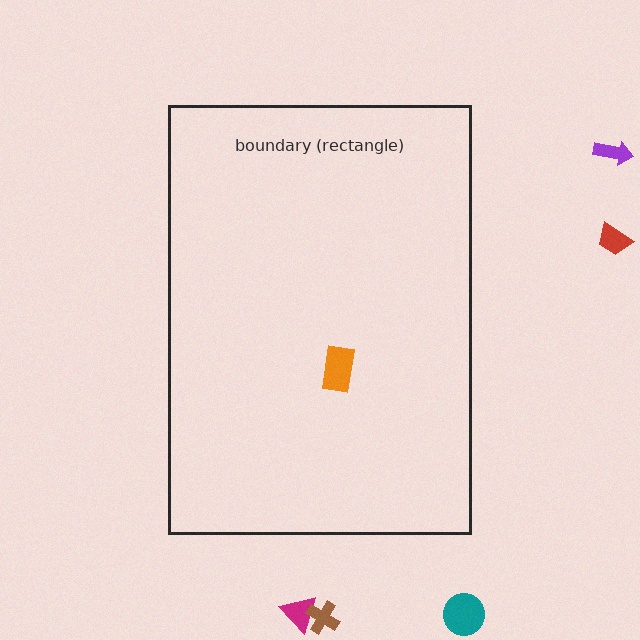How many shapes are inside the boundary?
1 inside, 5 outside.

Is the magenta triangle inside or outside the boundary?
Outside.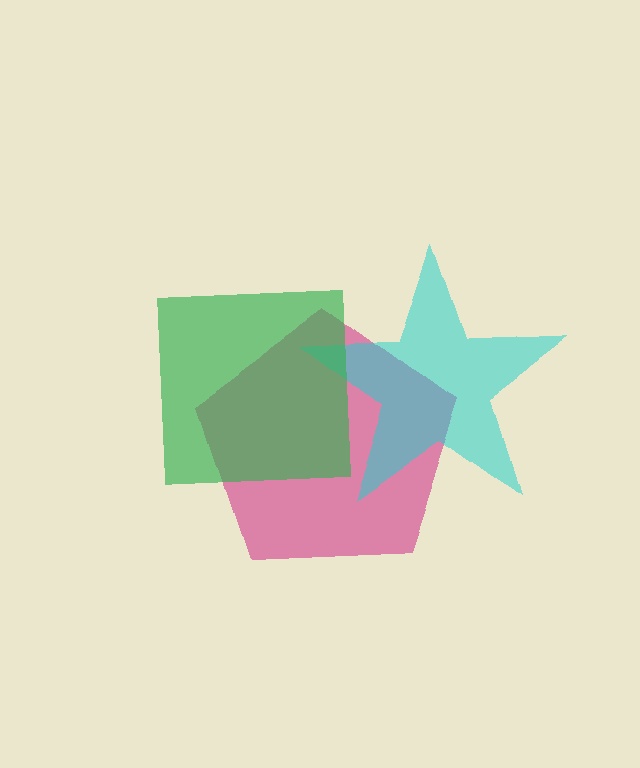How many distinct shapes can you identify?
There are 3 distinct shapes: a magenta pentagon, a cyan star, a green square.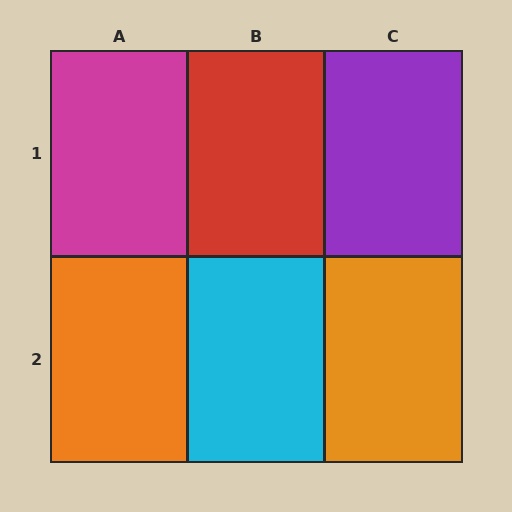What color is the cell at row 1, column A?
Magenta.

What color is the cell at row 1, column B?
Red.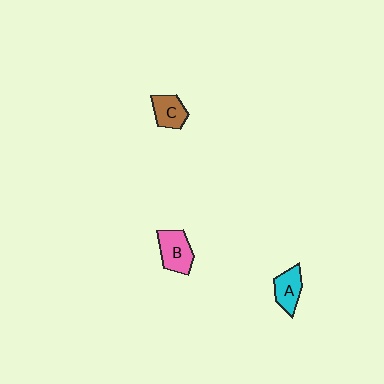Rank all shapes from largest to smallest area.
From largest to smallest: B (pink), A (cyan), C (brown).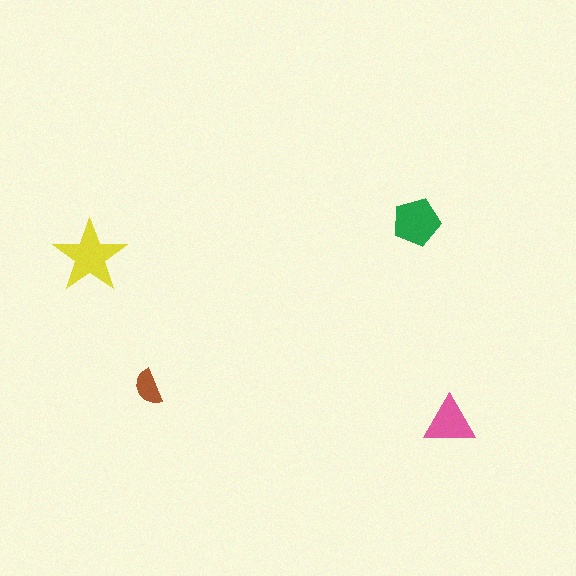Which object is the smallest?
The brown semicircle.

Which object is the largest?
The yellow star.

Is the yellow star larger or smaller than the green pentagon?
Larger.